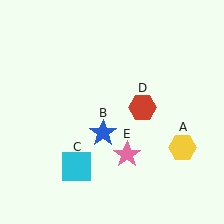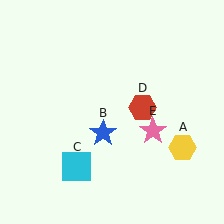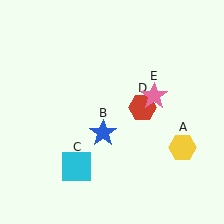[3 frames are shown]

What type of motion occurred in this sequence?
The pink star (object E) rotated counterclockwise around the center of the scene.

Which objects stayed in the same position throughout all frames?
Yellow hexagon (object A) and blue star (object B) and cyan square (object C) and red hexagon (object D) remained stationary.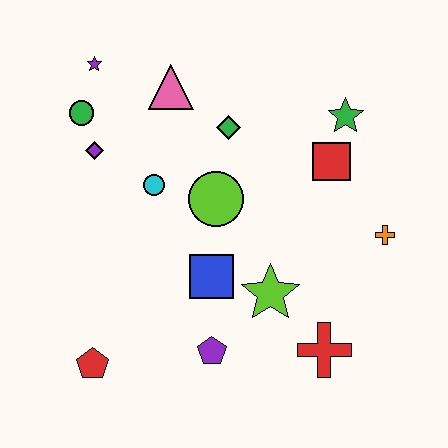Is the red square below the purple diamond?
Yes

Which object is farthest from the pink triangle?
The red cross is farthest from the pink triangle.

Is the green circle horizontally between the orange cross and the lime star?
No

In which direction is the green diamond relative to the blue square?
The green diamond is above the blue square.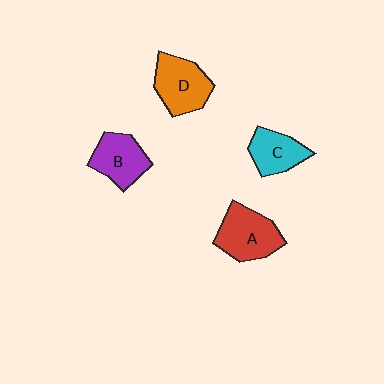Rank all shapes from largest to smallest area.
From largest to smallest: A (red), D (orange), B (purple), C (cyan).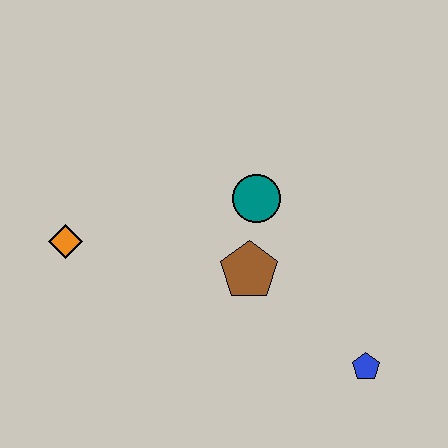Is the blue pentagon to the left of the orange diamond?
No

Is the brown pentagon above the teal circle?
No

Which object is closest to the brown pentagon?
The teal circle is closest to the brown pentagon.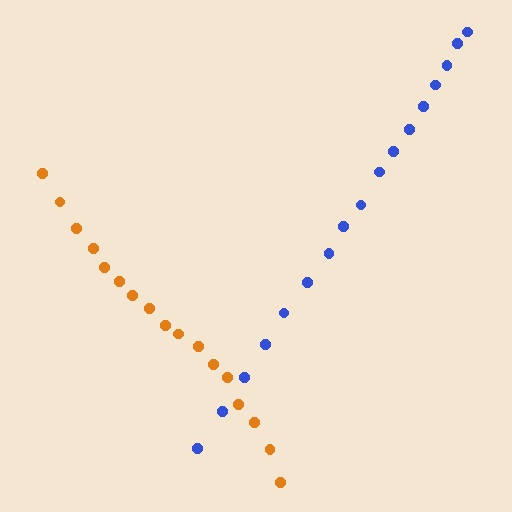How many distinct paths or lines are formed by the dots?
There are 2 distinct paths.